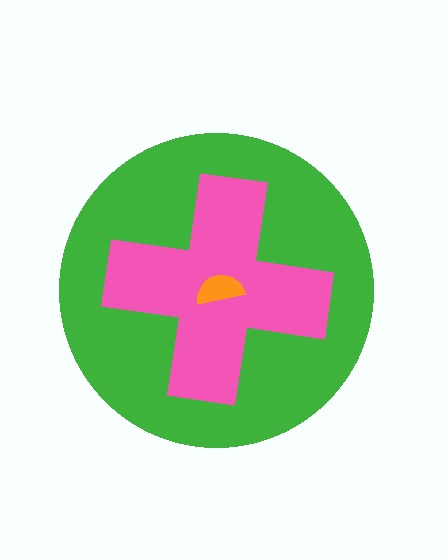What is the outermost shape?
The green circle.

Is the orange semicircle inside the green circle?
Yes.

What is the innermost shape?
The orange semicircle.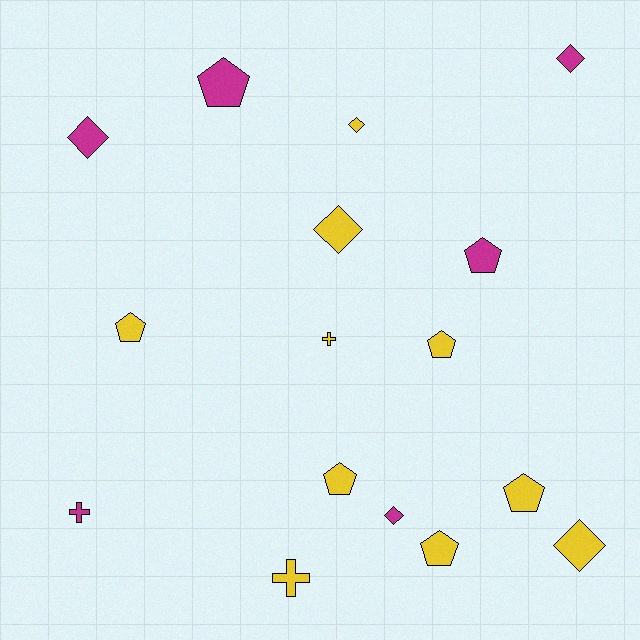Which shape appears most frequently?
Pentagon, with 7 objects.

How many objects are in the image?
There are 16 objects.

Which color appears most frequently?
Yellow, with 10 objects.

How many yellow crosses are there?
There are 2 yellow crosses.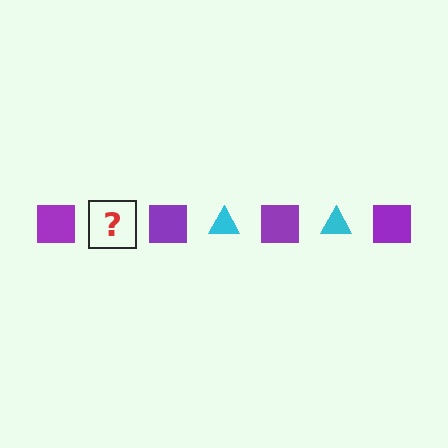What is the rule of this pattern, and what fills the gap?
The rule is that the pattern alternates between purple square and cyan triangle. The gap should be filled with a cyan triangle.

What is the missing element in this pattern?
The missing element is a cyan triangle.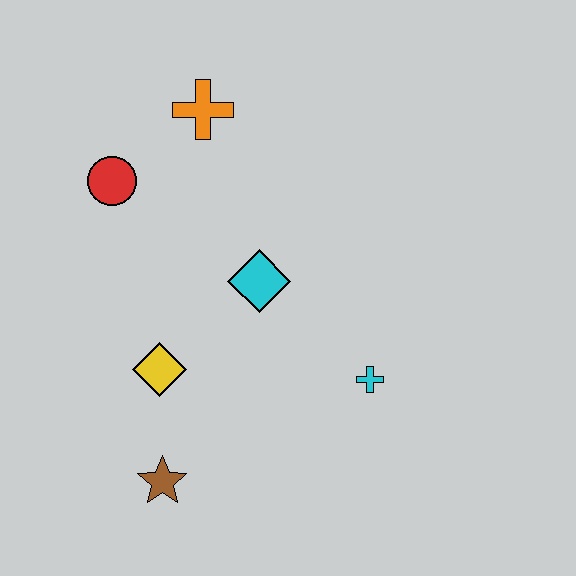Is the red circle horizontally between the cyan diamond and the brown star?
No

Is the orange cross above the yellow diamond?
Yes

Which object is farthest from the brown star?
The orange cross is farthest from the brown star.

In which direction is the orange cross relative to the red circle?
The orange cross is to the right of the red circle.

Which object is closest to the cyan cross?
The cyan diamond is closest to the cyan cross.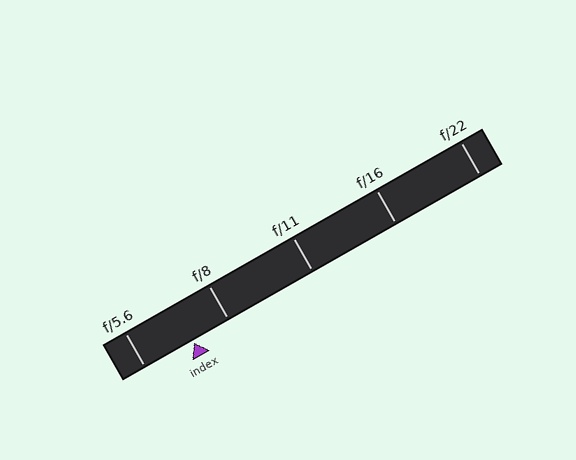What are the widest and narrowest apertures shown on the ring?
The widest aperture shown is f/5.6 and the narrowest is f/22.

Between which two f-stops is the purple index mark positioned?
The index mark is between f/5.6 and f/8.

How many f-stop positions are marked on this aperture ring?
There are 5 f-stop positions marked.